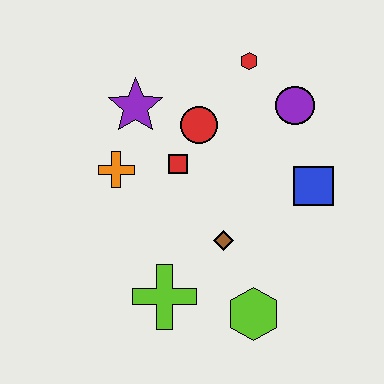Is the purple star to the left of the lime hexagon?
Yes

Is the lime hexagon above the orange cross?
No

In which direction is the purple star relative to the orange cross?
The purple star is above the orange cross.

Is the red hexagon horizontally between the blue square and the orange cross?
Yes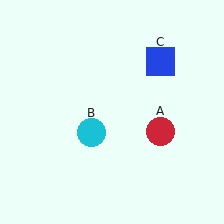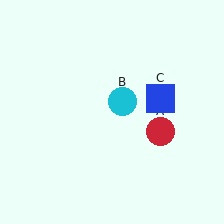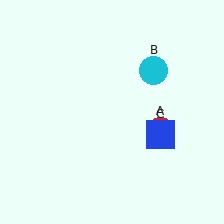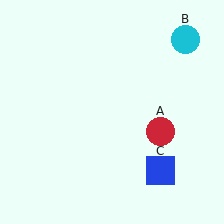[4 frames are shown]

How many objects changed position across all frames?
2 objects changed position: cyan circle (object B), blue square (object C).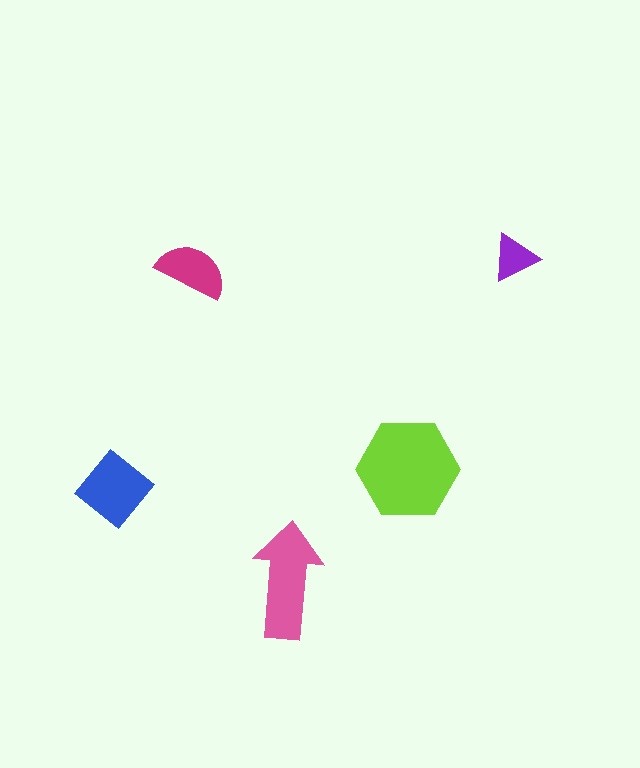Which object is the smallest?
The purple triangle.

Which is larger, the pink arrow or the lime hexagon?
The lime hexagon.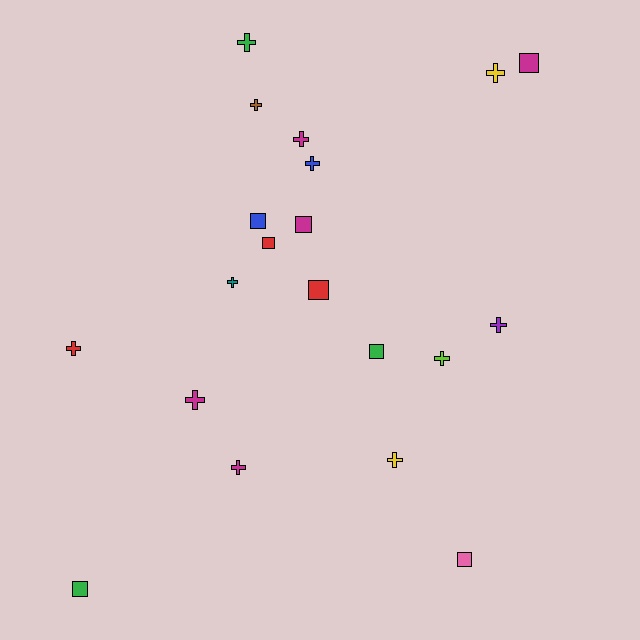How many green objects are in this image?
There are 3 green objects.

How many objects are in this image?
There are 20 objects.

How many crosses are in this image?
There are 12 crosses.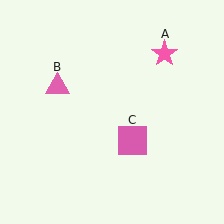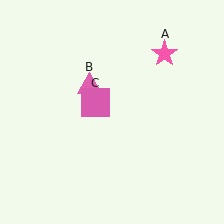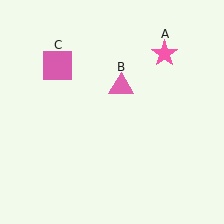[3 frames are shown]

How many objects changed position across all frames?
2 objects changed position: pink triangle (object B), pink square (object C).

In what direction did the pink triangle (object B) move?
The pink triangle (object B) moved right.